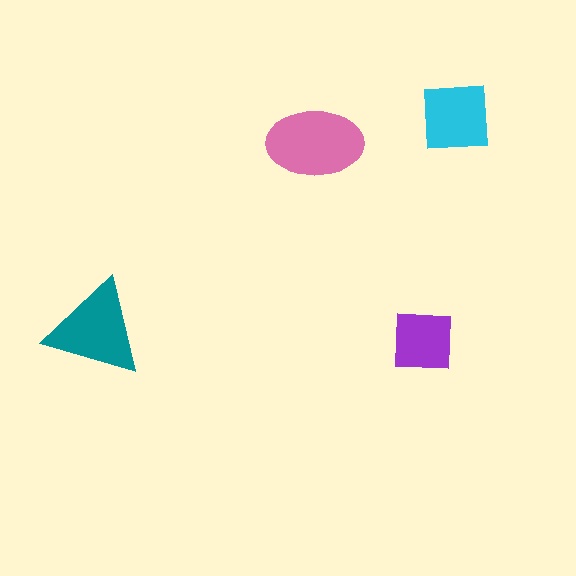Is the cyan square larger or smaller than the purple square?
Larger.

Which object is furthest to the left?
The teal triangle is leftmost.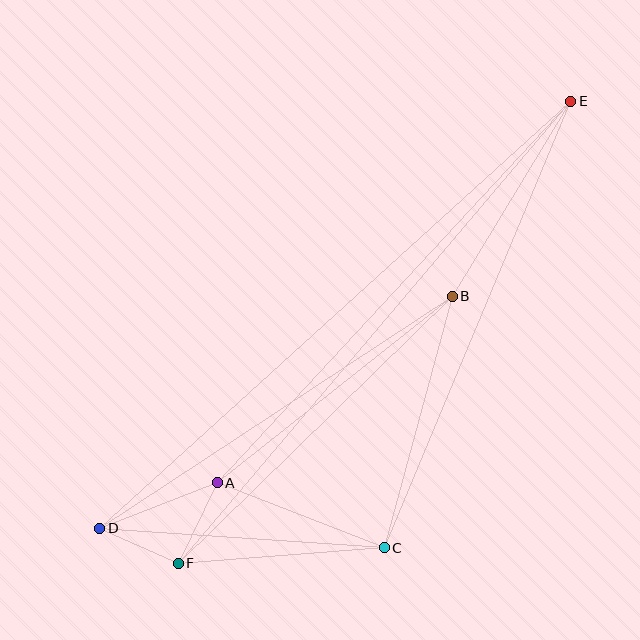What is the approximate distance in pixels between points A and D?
The distance between A and D is approximately 126 pixels.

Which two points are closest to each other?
Points D and F are closest to each other.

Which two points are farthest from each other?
Points D and E are farthest from each other.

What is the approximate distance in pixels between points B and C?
The distance between B and C is approximately 260 pixels.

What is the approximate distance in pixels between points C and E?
The distance between C and E is approximately 484 pixels.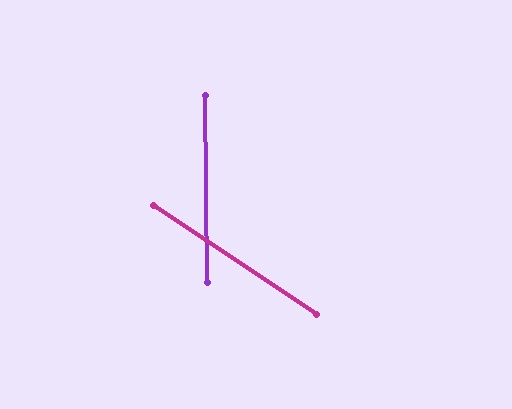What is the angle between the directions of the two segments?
Approximately 56 degrees.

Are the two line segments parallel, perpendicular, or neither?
Neither parallel nor perpendicular — they differ by about 56°.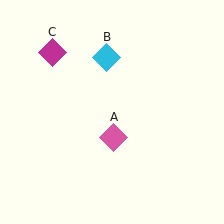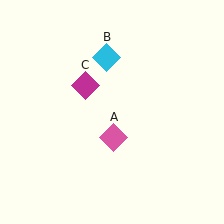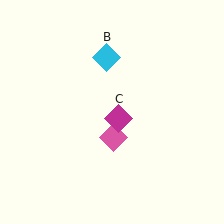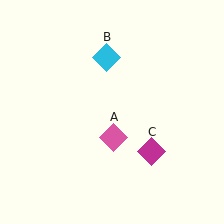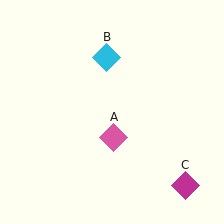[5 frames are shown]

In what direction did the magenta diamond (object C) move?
The magenta diamond (object C) moved down and to the right.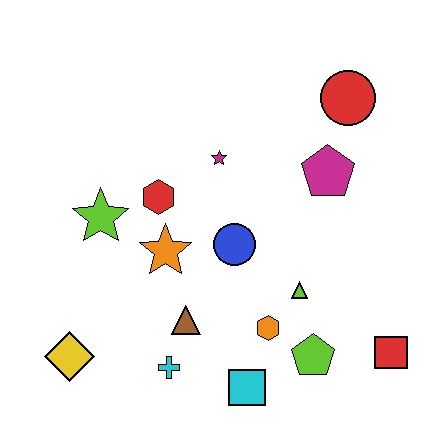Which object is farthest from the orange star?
The red square is farthest from the orange star.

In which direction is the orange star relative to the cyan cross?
The orange star is above the cyan cross.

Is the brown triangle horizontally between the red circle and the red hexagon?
Yes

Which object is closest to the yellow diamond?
The cyan cross is closest to the yellow diamond.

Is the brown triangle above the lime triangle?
No